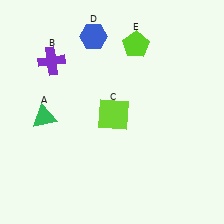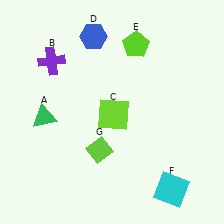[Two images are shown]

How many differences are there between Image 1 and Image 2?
There are 2 differences between the two images.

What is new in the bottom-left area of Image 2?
A lime diamond (G) was added in the bottom-left area of Image 2.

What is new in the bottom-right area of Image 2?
A cyan square (F) was added in the bottom-right area of Image 2.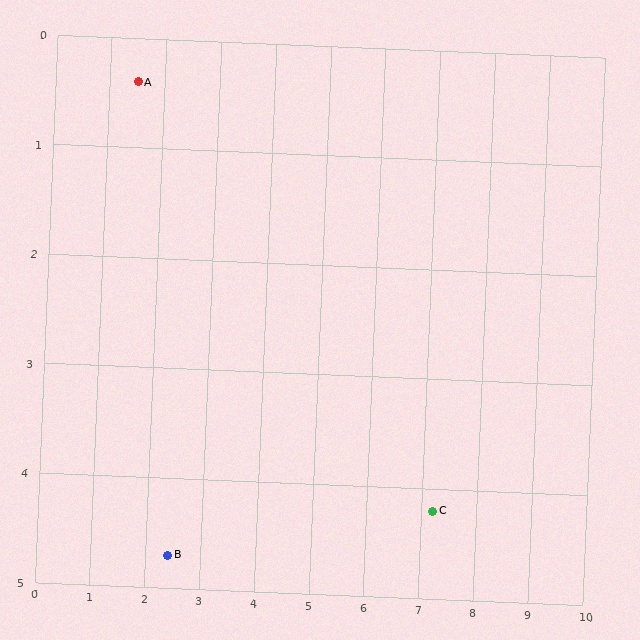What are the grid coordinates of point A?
Point A is at approximately (1.5, 0.4).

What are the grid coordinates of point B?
Point B is at approximately (2.4, 4.7).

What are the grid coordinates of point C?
Point C is at approximately (7.2, 4.2).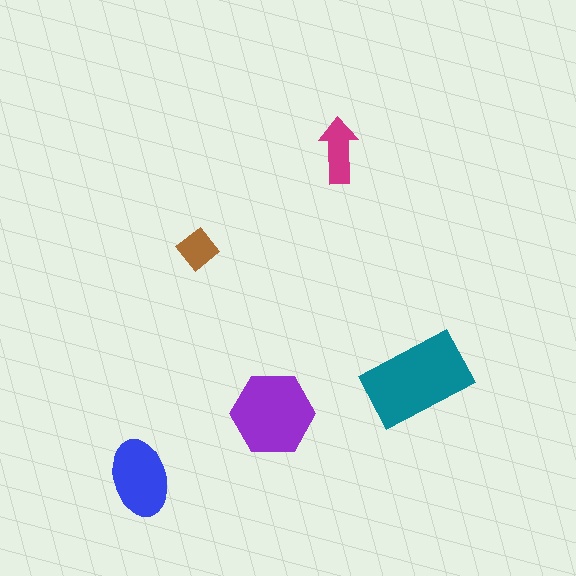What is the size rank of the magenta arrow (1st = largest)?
4th.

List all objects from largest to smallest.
The teal rectangle, the purple hexagon, the blue ellipse, the magenta arrow, the brown diamond.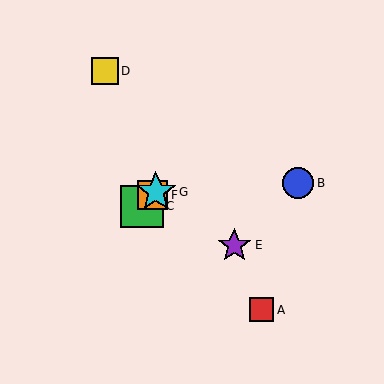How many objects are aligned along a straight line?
3 objects (C, F, G) are aligned along a straight line.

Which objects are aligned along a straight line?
Objects C, F, G are aligned along a straight line.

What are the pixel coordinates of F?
Object F is at (153, 195).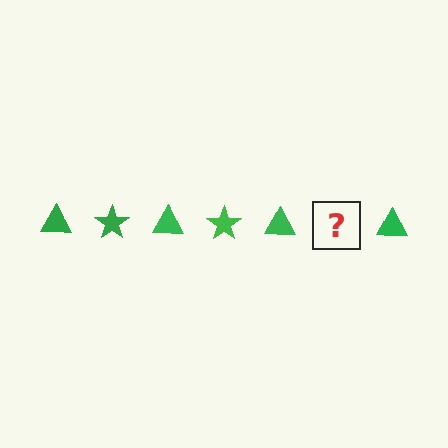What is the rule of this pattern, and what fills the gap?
The rule is that the pattern cycles through triangle, star shapes in green. The gap should be filled with a green star.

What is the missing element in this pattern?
The missing element is a green star.